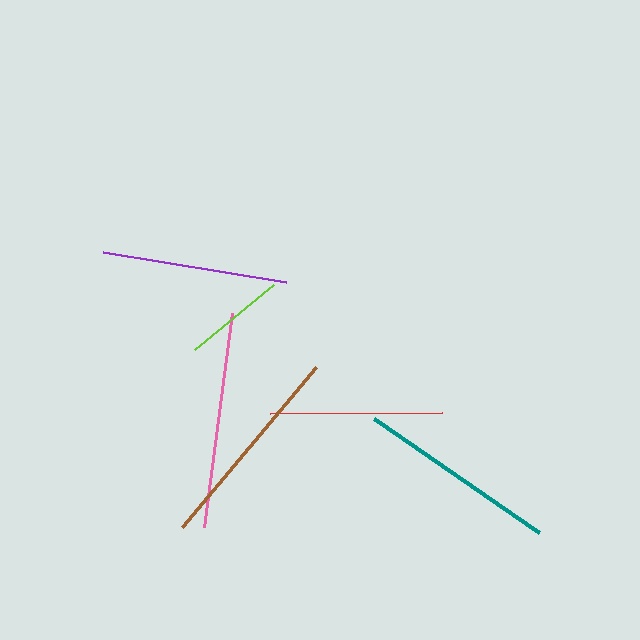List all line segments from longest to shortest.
From longest to shortest: pink, brown, teal, purple, red, lime.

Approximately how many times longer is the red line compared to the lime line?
The red line is approximately 1.7 times the length of the lime line.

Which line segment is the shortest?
The lime line is the shortest at approximately 102 pixels.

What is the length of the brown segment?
The brown segment is approximately 208 pixels long.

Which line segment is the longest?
The pink line is the longest at approximately 216 pixels.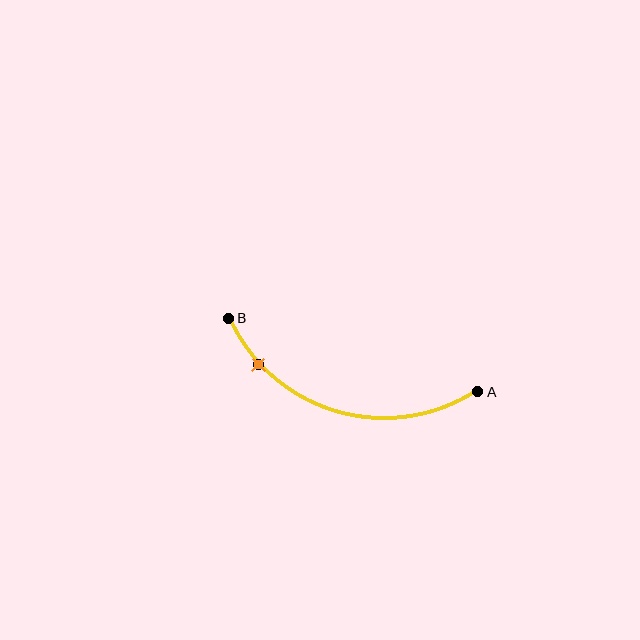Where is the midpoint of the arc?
The arc midpoint is the point on the curve farthest from the straight line joining A and B. It sits below that line.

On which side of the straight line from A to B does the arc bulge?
The arc bulges below the straight line connecting A and B.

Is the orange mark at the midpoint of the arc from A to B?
No. The orange mark lies on the arc but is closer to endpoint B. The arc midpoint would be at the point on the curve equidistant along the arc from both A and B.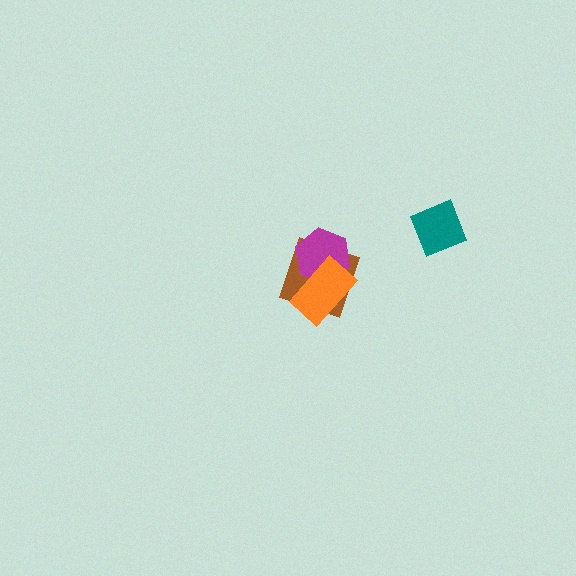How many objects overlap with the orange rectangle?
2 objects overlap with the orange rectangle.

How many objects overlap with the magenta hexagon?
2 objects overlap with the magenta hexagon.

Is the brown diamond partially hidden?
Yes, it is partially covered by another shape.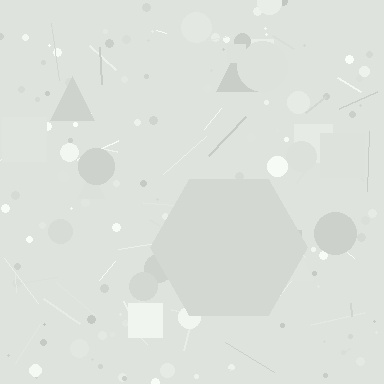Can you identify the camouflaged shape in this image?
The camouflaged shape is a hexagon.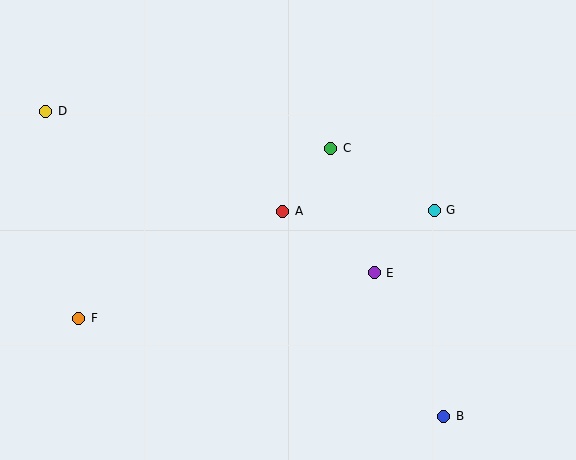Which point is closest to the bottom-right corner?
Point B is closest to the bottom-right corner.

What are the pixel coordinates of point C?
Point C is at (331, 148).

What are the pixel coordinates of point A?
Point A is at (283, 211).